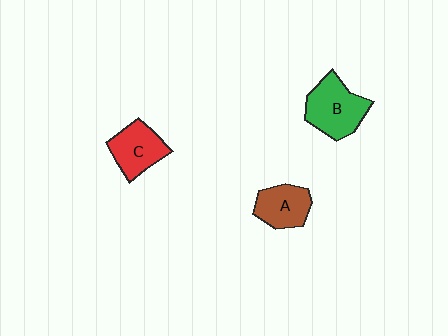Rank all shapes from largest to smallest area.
From largest to smallest: B (green), C (red), A (brown).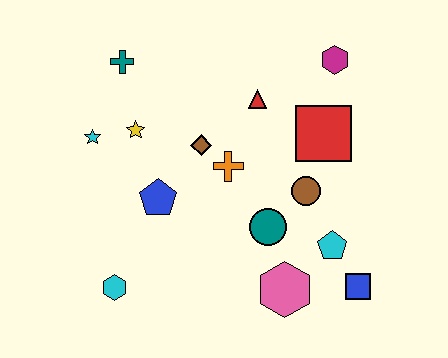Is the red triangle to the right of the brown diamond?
Yes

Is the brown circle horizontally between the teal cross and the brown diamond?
No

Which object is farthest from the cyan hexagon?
The magenta hexagon is farthest from the cyan hexagon.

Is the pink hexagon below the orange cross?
Yes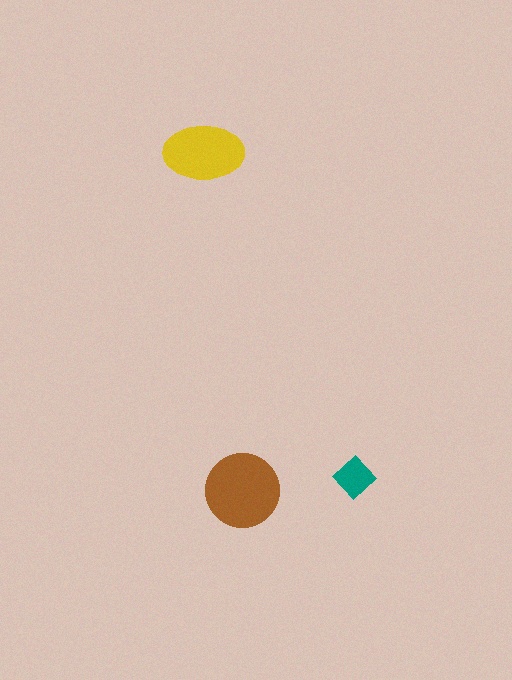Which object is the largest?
The brown circle.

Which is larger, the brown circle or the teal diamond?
The brown circle.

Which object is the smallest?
The teal diamond.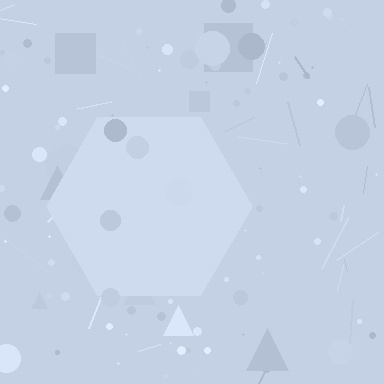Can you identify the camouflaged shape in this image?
The camouflaged shape is a hexagon.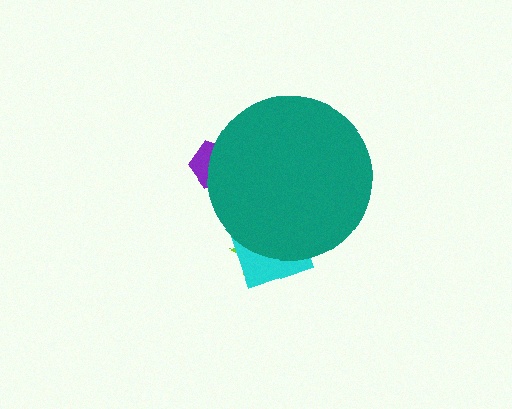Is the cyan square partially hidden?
Yes, the cyan square is partially hidden behind the teal circle.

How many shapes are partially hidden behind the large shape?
3 shapes are partially hidden.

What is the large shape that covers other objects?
A teal circle.